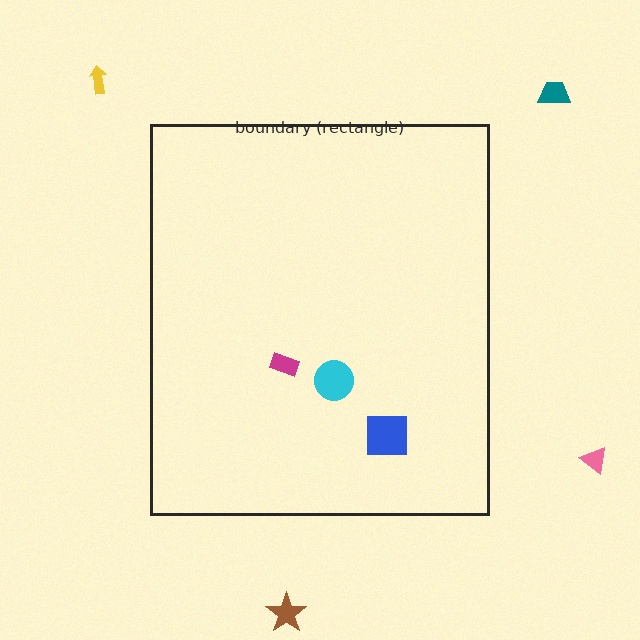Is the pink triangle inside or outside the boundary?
Outside.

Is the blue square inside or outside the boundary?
Inside.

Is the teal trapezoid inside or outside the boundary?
Outside.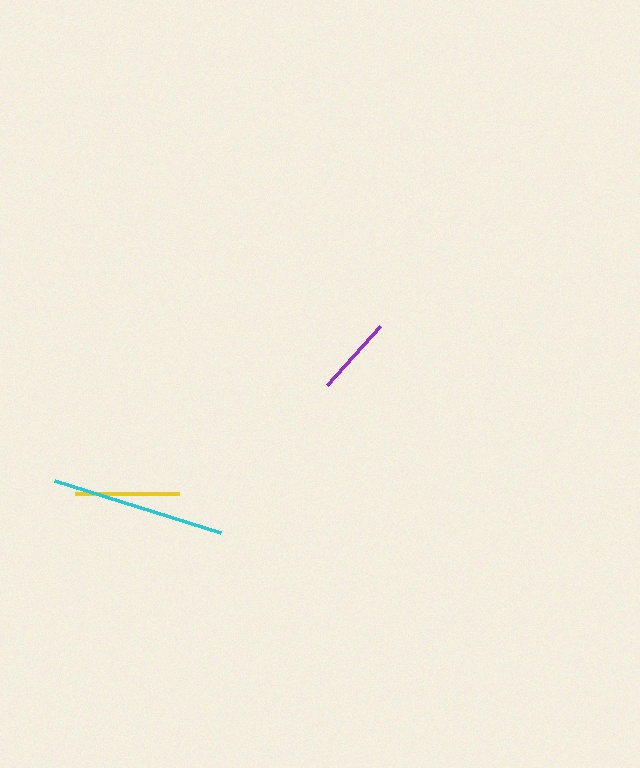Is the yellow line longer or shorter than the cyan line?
The cyan line is longer than the yellow line.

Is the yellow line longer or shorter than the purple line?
The yellow line is longer than the purple line.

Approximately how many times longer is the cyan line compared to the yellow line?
The cyan line is approximately 1.7 times the length of the yellow line.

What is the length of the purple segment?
The purple segment is approximately 79 pixels long.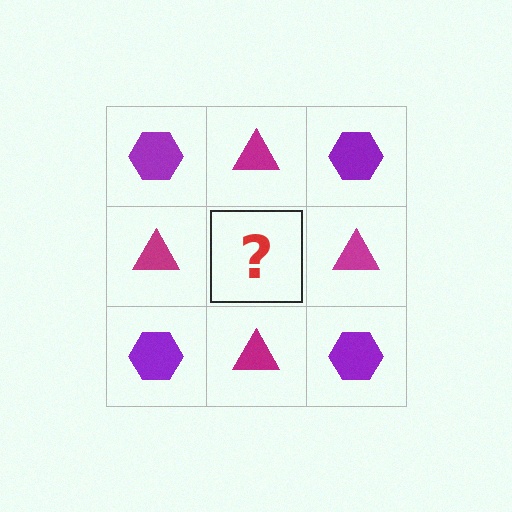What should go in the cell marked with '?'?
The missing cell should contain a purple hexagon.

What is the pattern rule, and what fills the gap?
The rule is that it alternates purple hexagon and magenta triangle in a checkerboard pattern. The gap should be filled with a purple hexagon.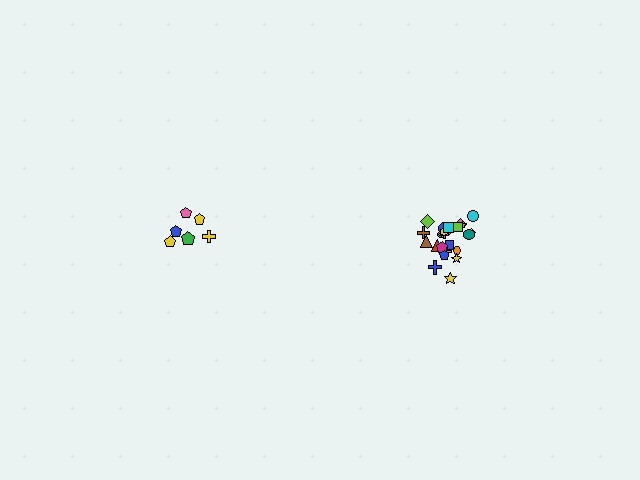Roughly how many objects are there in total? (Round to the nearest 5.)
Roughly 30 objects in total.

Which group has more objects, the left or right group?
The right group.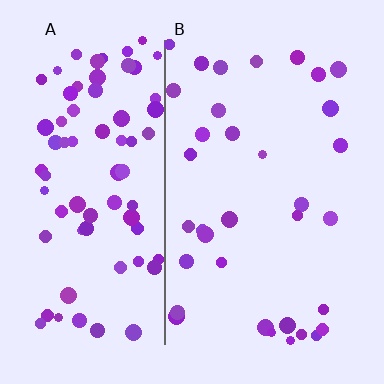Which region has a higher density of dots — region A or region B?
A (the left).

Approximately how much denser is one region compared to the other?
Approximately 2.3× — region A over region B.